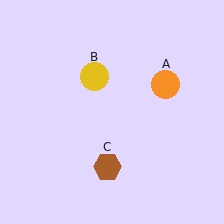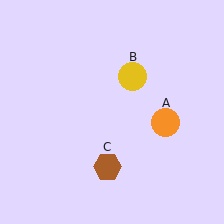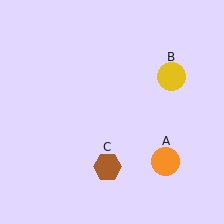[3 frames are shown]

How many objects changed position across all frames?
2 objects changed position: orange circle (object A), yellow circle (object B).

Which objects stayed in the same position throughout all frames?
Brown hexagon (object C) remained stationary.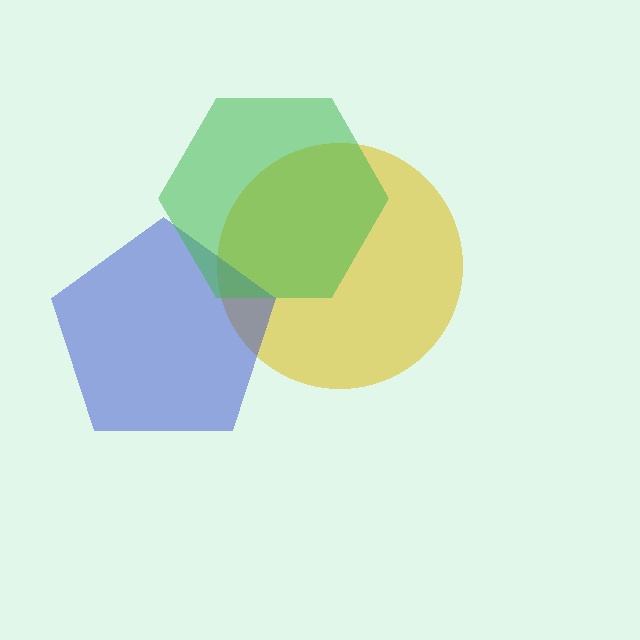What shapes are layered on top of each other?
The layered shapes are: a yellow circle, a blue pentagon, a green hexagon.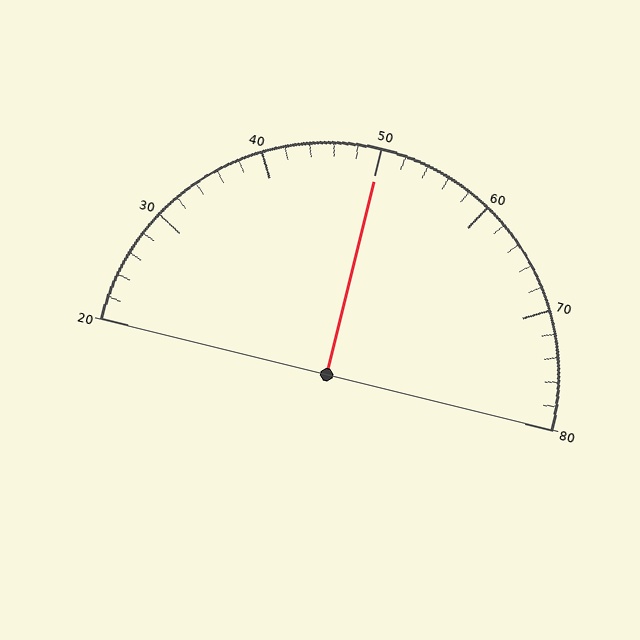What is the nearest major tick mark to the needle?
The nearest major tick mark is 50.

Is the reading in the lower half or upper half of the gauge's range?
The reading is in the upper half of the range (20 to 80).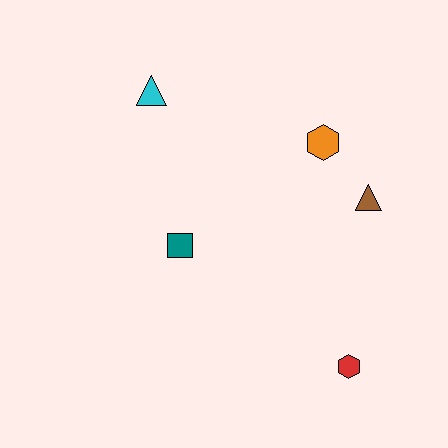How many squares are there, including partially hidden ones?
There is 1 square.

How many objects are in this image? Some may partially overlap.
There are 5 objects.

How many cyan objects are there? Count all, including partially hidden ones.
There is 1 cyan object.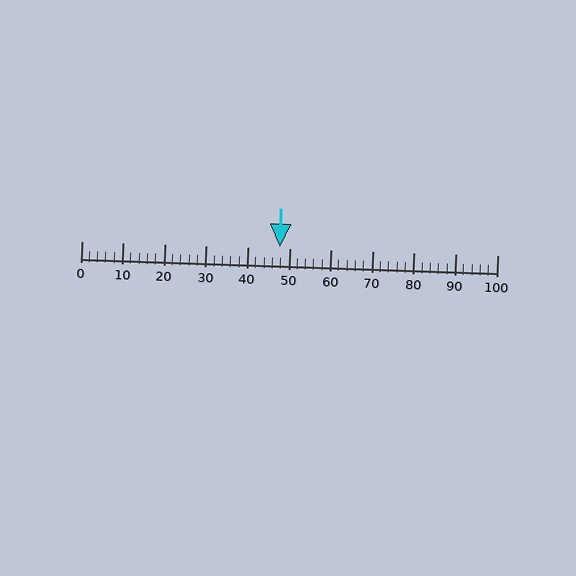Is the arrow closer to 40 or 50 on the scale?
The arrow is closer to 50.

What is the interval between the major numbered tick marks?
The major tick marks are spaced 10 units apart.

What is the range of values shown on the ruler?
The ruler shows values from 0 to 100.